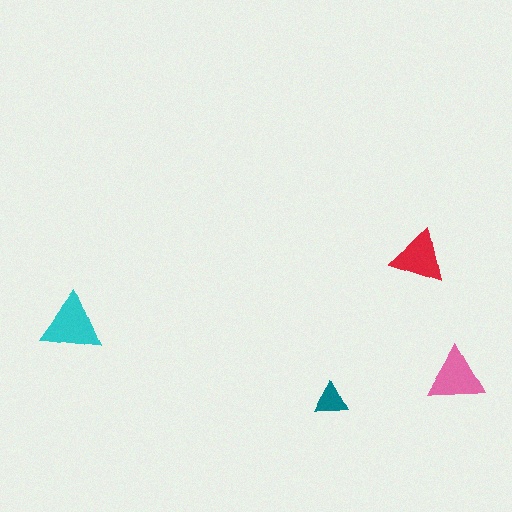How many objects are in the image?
There are 4 objects in the image.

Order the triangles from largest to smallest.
the cyan one, the pink one, the red one, the teal one.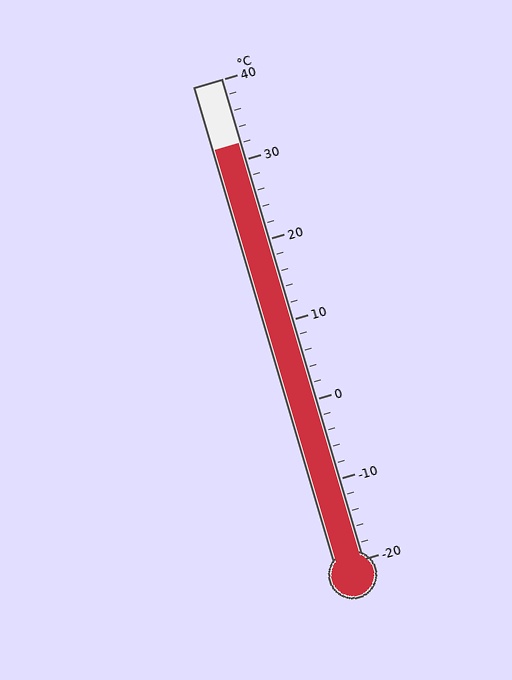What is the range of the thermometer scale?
The thermometer scale ranges from -20°C to 40°C.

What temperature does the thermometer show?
The thermometer shows approximately 32°C.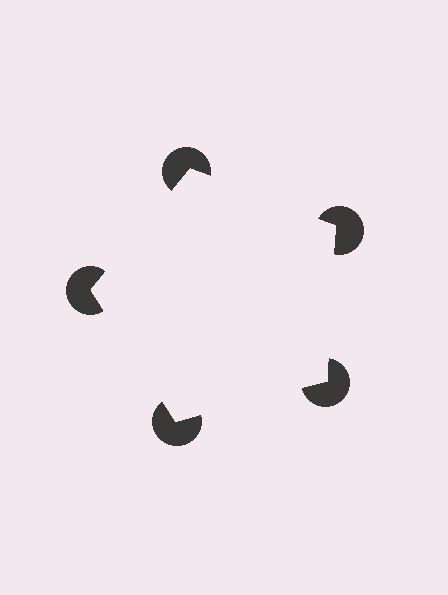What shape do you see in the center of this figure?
An illusory pentagon — its edges are inferred from the aligned wedge cuts in the pac-man discs, not physically drawn.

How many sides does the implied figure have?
5 sides.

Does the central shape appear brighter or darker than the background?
It typically appears slightly brighter than the background, even though no actual brightness change is drawn.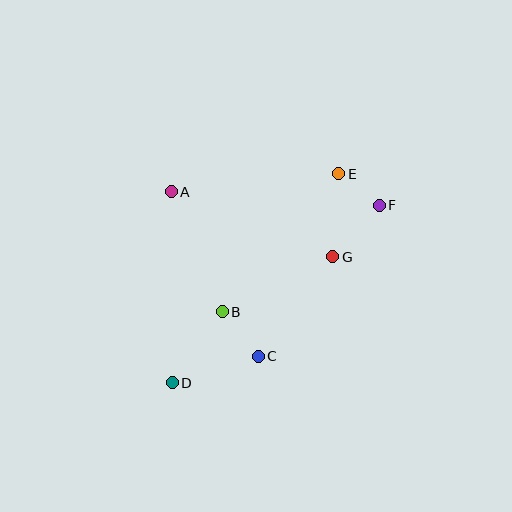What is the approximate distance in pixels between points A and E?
The distance between A and E is approximately 169 pixels.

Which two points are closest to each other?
Points E and F are closest to each other.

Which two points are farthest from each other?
Points D and F are farthest from each other.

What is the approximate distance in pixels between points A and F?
The distance between A and F is approximately 209 pixels.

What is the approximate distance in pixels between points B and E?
The distance between B and E is approximately 181 pixels.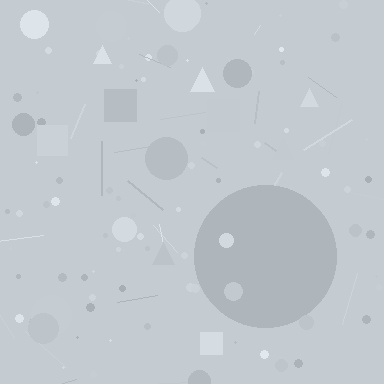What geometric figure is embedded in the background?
A circle is embedded in the background.